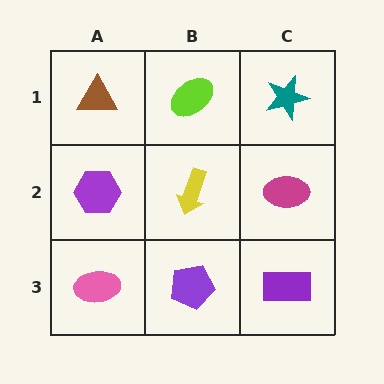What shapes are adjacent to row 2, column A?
A brown triangle (row 1, column A), a pink ellipse (row 3, column A), a yellow arrow (row 2, column B).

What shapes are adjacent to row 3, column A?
A purple hexagon (row 2, column A), a purple pentagon (row 3, column B).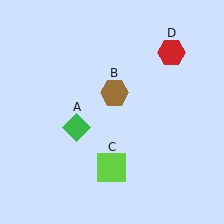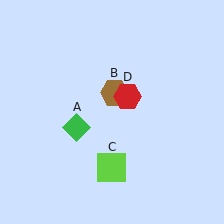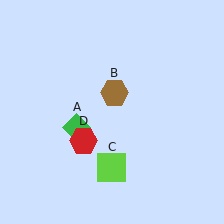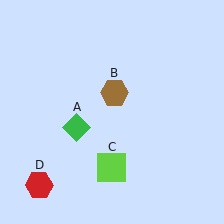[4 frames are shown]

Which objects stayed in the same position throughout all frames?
Green diamond (object A) and brown hexagon (object B) and lime square (object C) remained stationary.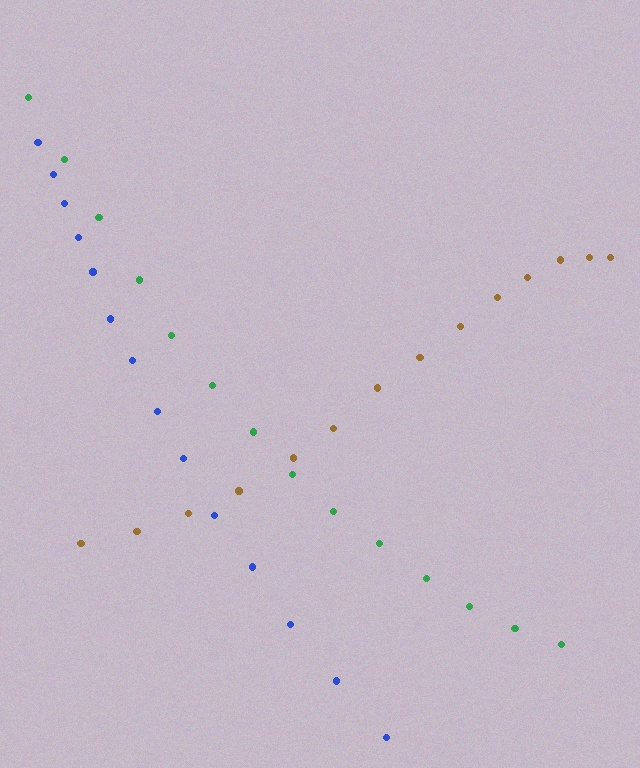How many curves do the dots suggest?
There are 3 distinct paths.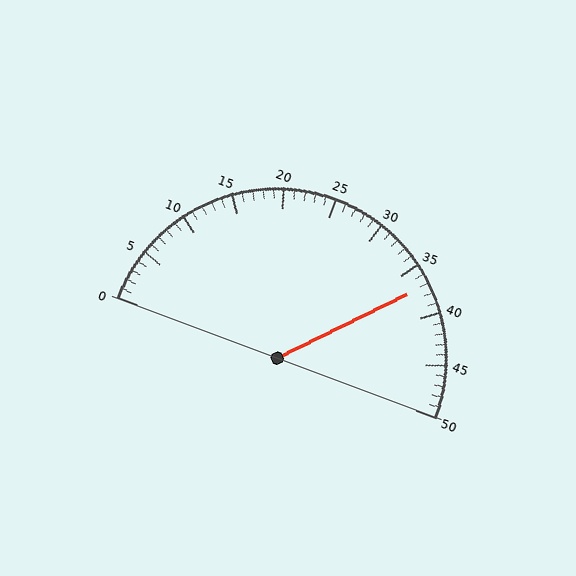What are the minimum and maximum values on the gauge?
The gauge ranges from 0 to 50.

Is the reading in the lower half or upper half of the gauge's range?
The reading is in the upper half of the range (0 to 50).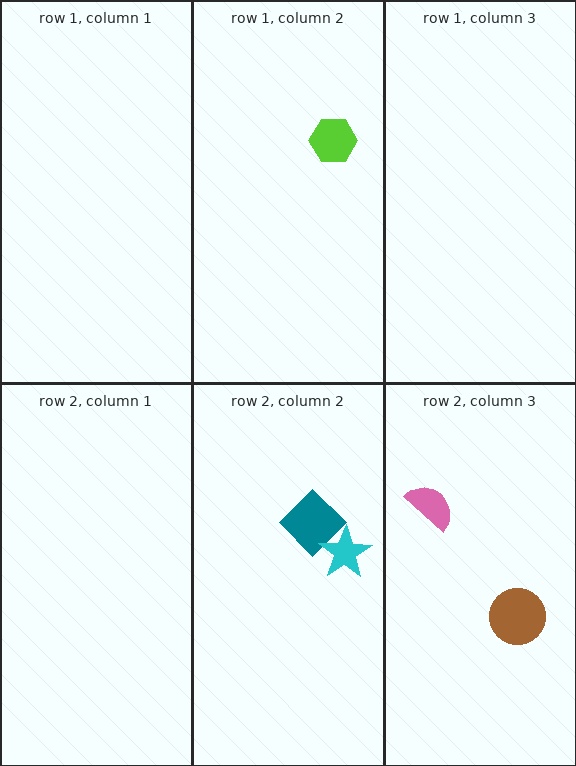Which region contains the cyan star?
The row 2, column 2 region.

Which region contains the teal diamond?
The row 2, column 2 region.